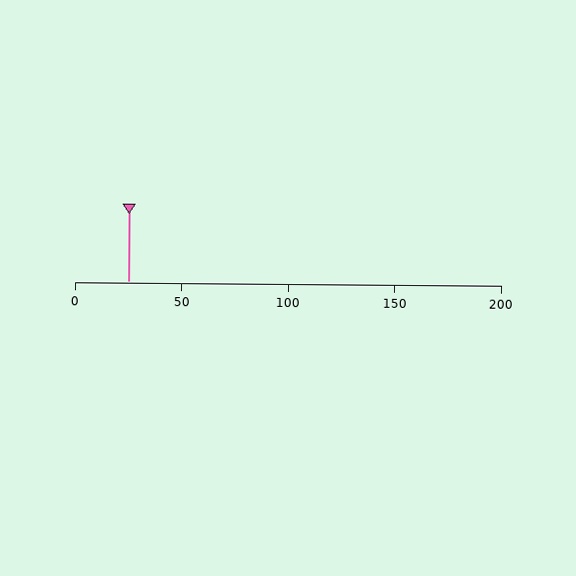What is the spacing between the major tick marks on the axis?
The major ticks are spaced 50 apart.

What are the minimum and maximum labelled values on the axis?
The axis runs from 0 to 200.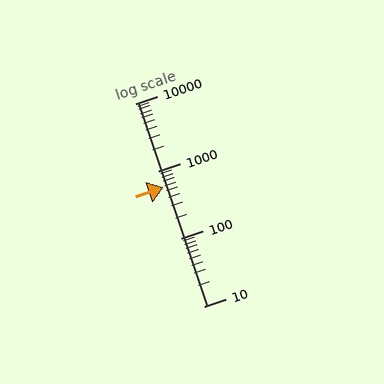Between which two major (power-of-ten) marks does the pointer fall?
The pointer is between 100 and 1000.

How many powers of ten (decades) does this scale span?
The scale spans 3 decades, from 10 to 10000.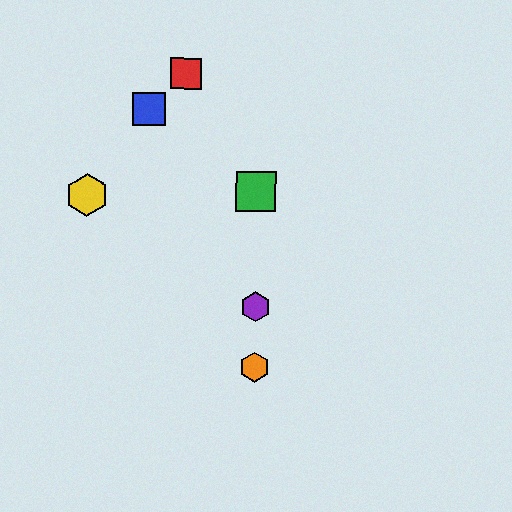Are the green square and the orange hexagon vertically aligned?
Yes, both are at x≈256.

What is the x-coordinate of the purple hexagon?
The purple hexagon is at x≈255.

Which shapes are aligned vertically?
The green square, the purple hexagon, the orange hexagon are aligned vertically.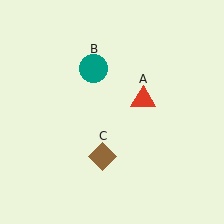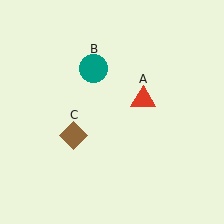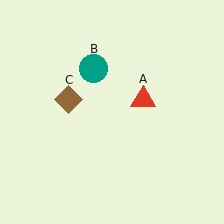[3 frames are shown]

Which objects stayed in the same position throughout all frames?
Red triangle (object A) and teal circle (object B) remained stationary.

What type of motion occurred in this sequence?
The brown diamond (object C) rotated clockwise around the center of the scene.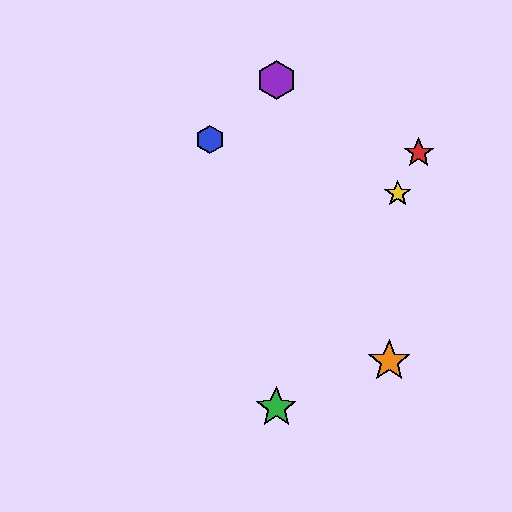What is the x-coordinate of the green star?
The green star is at x≈276.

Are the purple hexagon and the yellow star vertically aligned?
No, the purple hexagon is at x≈276 and the yellow star is at x≈398.